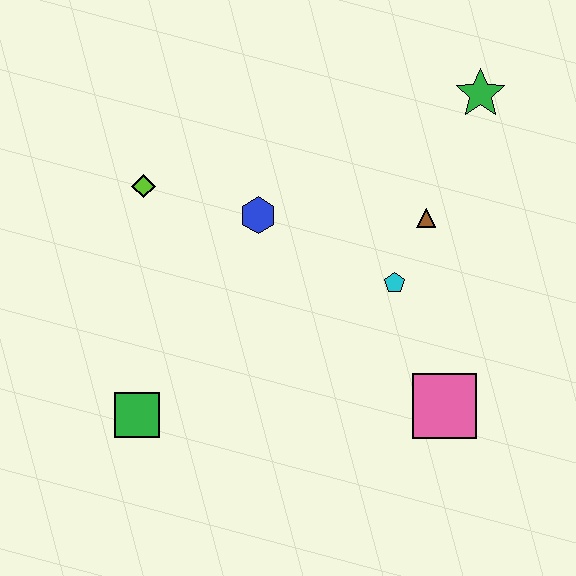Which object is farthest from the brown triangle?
The green square is farthest from the brown triangle.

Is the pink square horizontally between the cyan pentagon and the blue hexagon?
No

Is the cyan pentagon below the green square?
No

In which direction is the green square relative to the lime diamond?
The green square is below the lime diamond.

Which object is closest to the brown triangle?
The cyan pentagon is closest to the brown triangle.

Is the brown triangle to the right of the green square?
Yes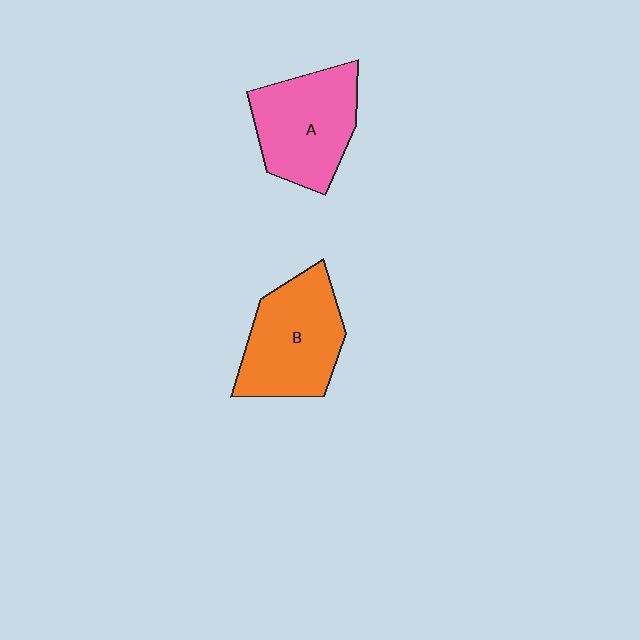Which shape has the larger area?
Shape B (orange).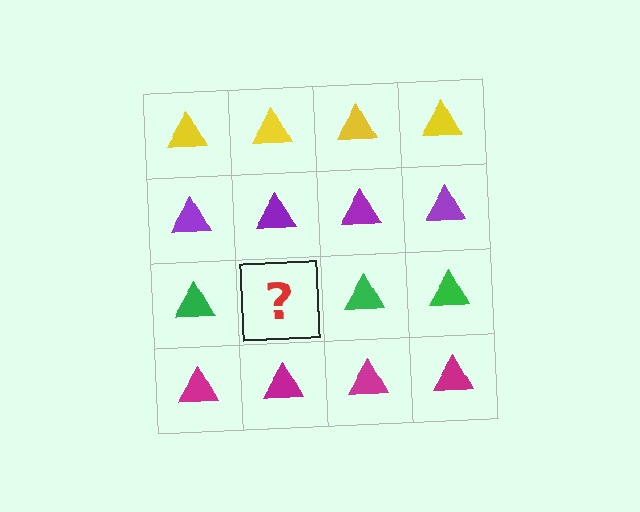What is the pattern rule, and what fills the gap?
The rule is that each row has a consistent color. The gap should be filled with a green triangle.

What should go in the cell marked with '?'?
The missing cell should contain a green triangle.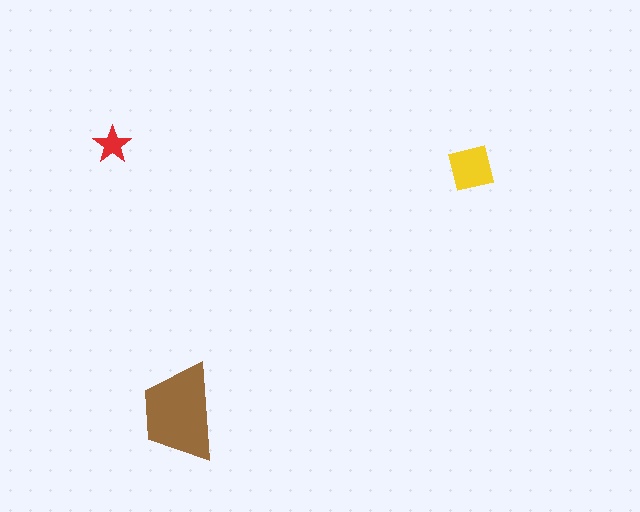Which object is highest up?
The red star is topmost.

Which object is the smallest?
The red star.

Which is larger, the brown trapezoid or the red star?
The brown trapezoid.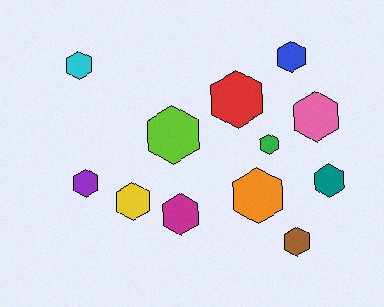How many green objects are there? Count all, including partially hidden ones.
There is 1 green object.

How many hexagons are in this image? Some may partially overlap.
There are 12 hexagons.